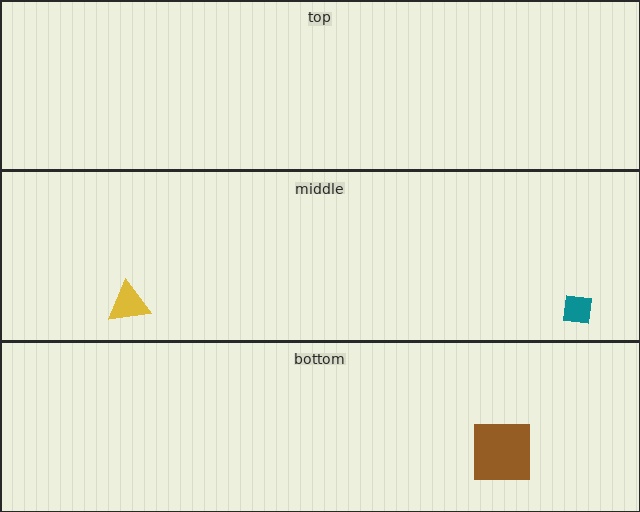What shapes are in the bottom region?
The brown square.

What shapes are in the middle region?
The yellow triangle, the teal square.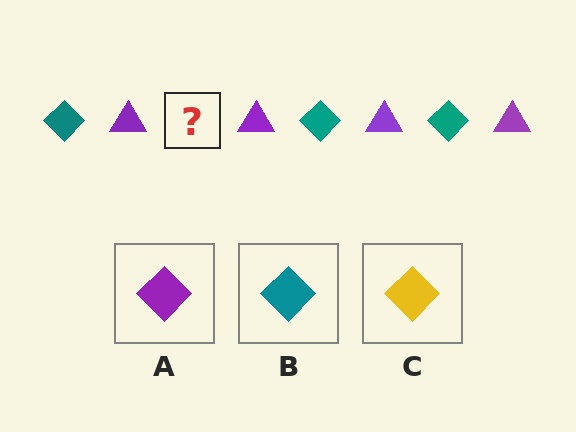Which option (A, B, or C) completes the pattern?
B.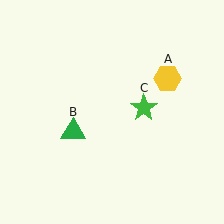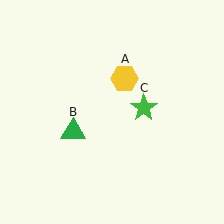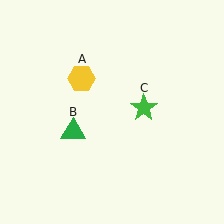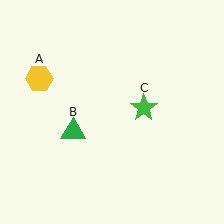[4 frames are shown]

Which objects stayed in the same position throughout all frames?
Green triangle (object B) and green star (object C) remained stationary.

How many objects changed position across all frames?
1 object changed position: yellow hexagon (object A).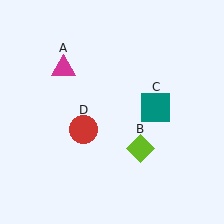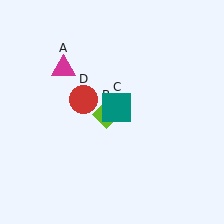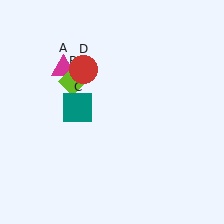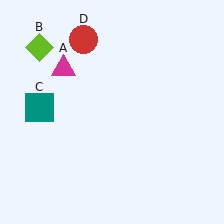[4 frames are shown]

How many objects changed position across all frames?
3 objects changed position: lime diamond (object B), teal square (object C), red circle (object D).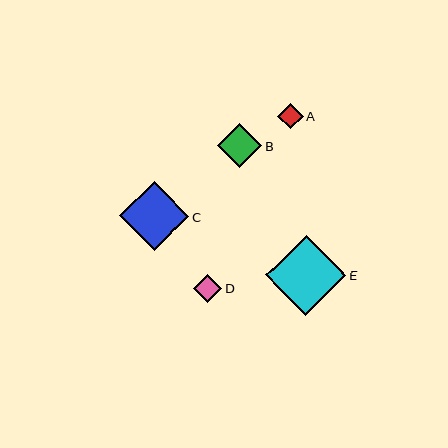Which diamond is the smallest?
Diamond A is the smallest with a size of approximately 25 pixels.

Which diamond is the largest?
Diamond E is the largest with a size of approximately 80 pixels.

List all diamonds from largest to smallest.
From largest to smallest: E, C, B, D, A.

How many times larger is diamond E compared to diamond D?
Diamond E is approximately 2.8 times the size of diamond D.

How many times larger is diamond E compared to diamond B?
Diamond E is approximately 1.8 times the size of diamond B.